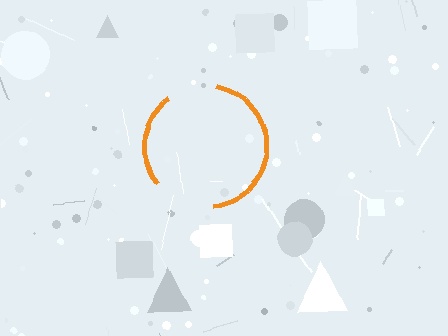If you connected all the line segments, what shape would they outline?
They would outline a circle.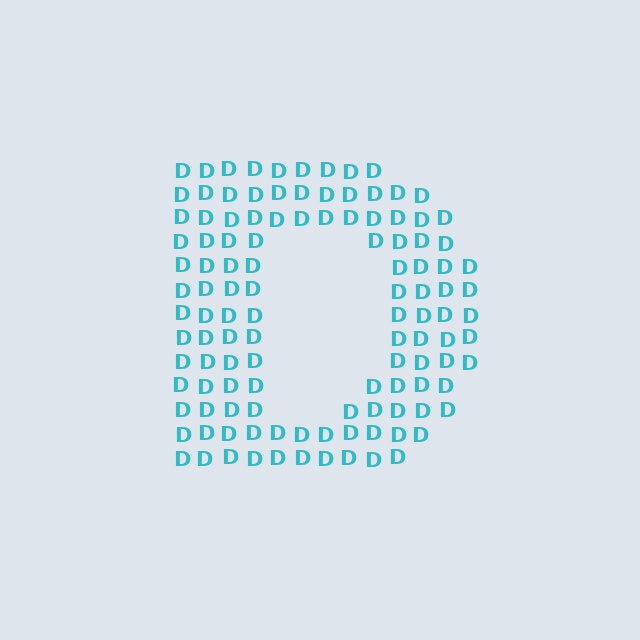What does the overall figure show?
The overall figure shows the letter D.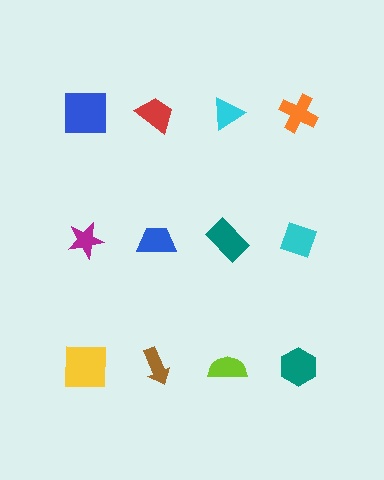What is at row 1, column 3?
A cyan triangle.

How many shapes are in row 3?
4 shapes.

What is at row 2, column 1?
A magenta star.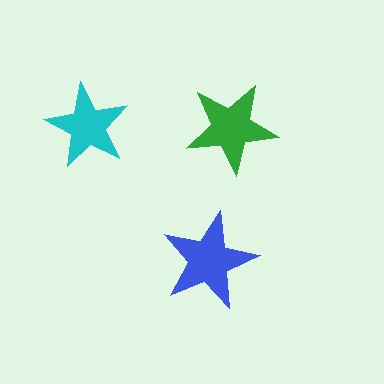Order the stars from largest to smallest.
the blue one, the green one, the cyan one.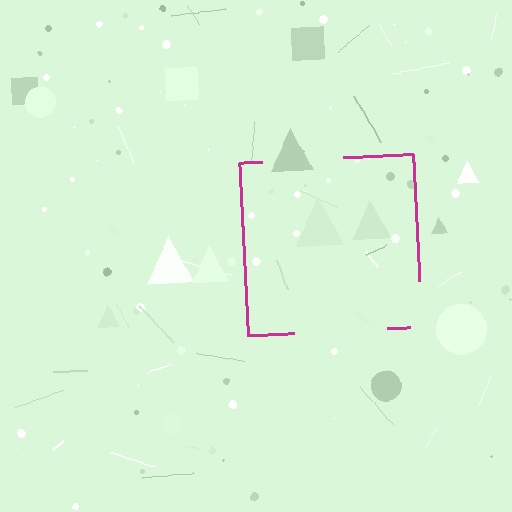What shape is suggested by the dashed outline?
The dashed outline suggests a square.